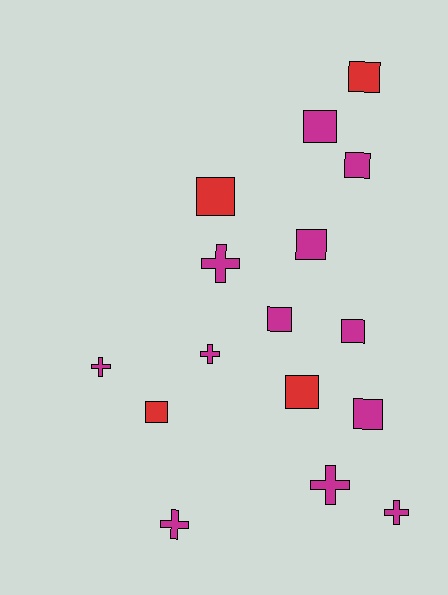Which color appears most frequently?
Magenta, with 12 objects.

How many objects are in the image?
There are 16 objects.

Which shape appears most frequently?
Square, with 10 objects.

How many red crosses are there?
There are no red crosses.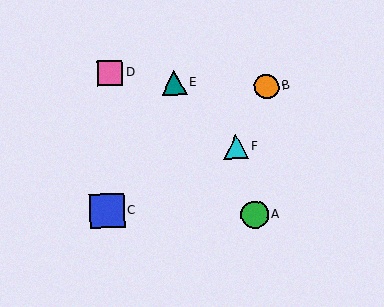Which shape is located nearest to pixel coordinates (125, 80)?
The pink square (labeled D) at (110, 73) is nearest to that location.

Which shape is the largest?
The blue square (labeled C) is the largest.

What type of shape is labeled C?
Shape C is a blue square.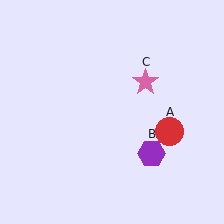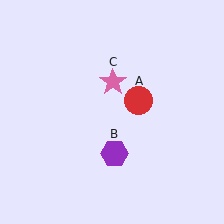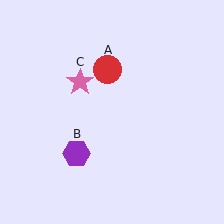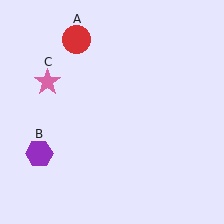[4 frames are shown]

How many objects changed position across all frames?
3 objects changed position: red circle (object A), purple hexagon (object B), pink star (object C).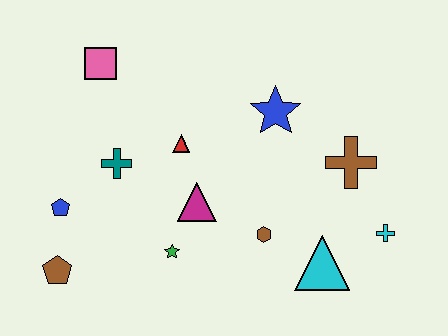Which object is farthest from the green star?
The cyan cross is farthest from the green star.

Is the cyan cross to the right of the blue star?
Yes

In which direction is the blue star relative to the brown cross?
The blue star is to the left of the brown cross.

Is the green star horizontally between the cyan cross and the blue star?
No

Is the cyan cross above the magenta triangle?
No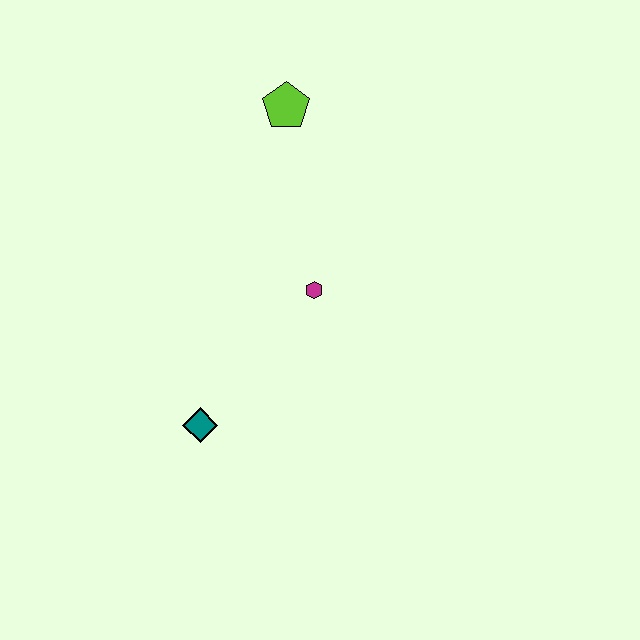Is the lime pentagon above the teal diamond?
Yes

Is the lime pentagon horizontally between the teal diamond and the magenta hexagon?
Yes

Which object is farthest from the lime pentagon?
The teal diamond is farthest from the lime pentagon.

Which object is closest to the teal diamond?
The magenta hexagon is closest to the teal diamond.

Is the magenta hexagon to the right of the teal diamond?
Yes